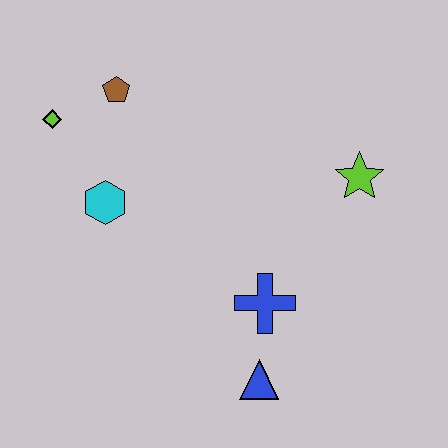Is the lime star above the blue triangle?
Yes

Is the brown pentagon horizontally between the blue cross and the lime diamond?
Yes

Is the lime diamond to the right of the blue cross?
No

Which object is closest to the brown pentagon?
The lime diamond is closest to the brown pentagon.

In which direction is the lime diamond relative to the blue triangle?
The lime diamond is above the blue triangle.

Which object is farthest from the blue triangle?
The lime diamond is farthest from the blue triangle.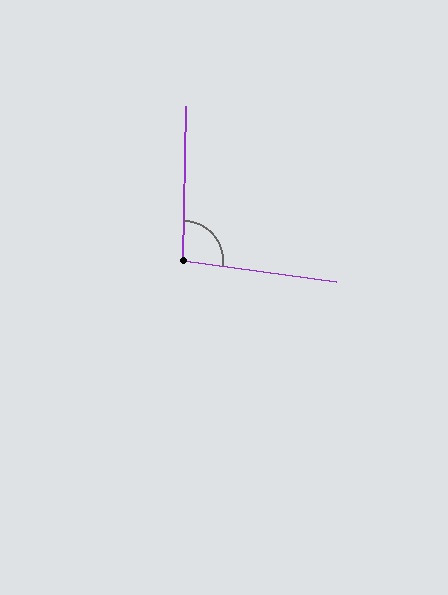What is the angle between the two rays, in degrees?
Approximately 97 degrees.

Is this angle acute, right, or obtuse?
It is obtuse.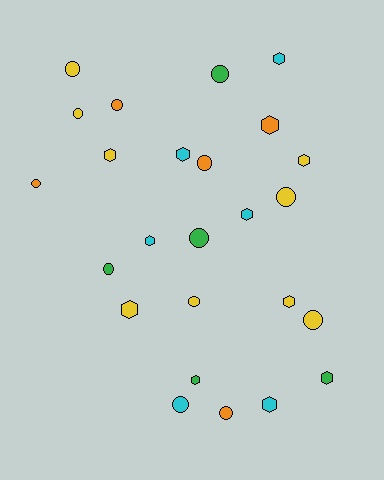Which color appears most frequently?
Yellow, with 9 objects.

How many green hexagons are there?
There are 2 green hexagons.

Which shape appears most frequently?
Circle, with 13 objects.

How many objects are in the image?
There are 25 objects.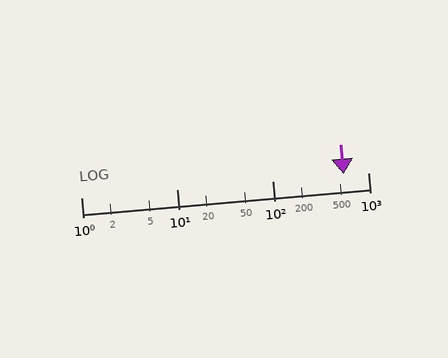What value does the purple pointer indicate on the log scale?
The pointer indicates approximately 550.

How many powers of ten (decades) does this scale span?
The scale spans 3 decades, from 1 to 1000.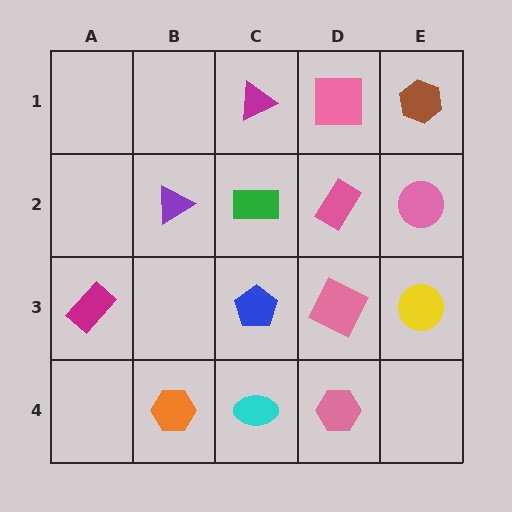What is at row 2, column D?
A pink rectangle.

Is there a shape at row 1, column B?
No, that cell is empty.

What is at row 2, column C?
A green rectangle.